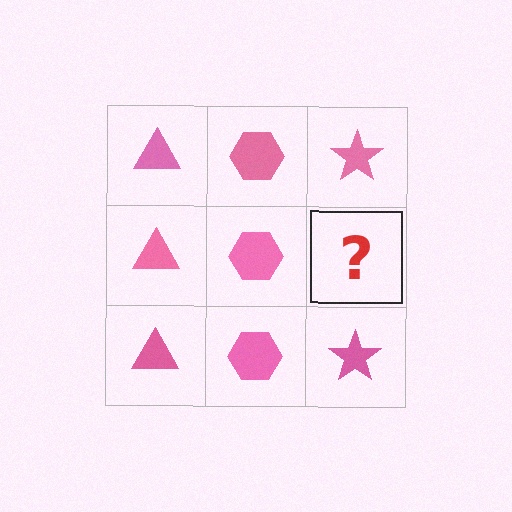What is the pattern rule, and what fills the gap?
The rule is that each column has a consistent shape. The gap should be filled with a pink star.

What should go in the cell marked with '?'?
The missing cell should contain a pink star.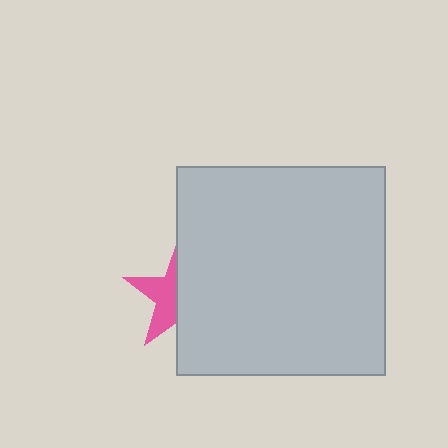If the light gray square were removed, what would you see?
You would see the complete pink star.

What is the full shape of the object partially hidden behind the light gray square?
The partially hidden object is a pink star.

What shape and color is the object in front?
The object in front is a light gray square.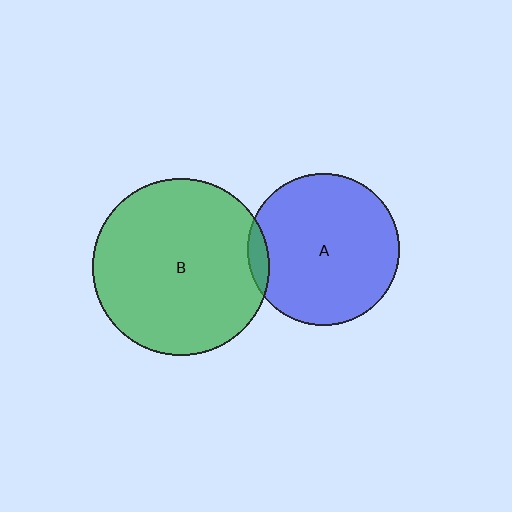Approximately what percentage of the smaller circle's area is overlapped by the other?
Approximately 5%.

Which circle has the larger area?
Circle B (green).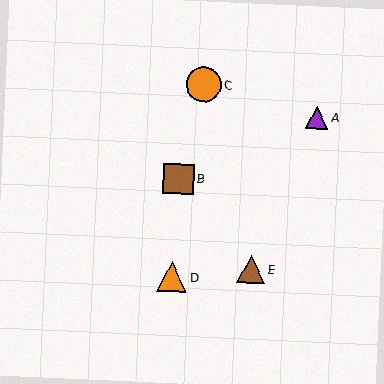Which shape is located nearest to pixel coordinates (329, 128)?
The purple triangle (labeled A) at (317, 118) is nearest to that location.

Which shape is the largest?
The orange circle (labeled C) is the largest.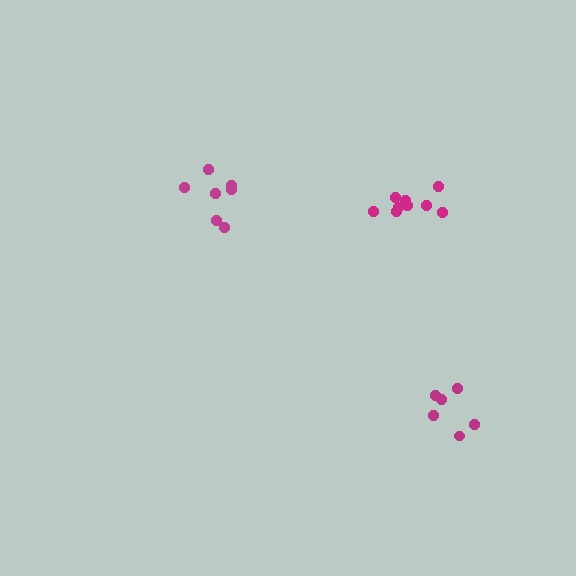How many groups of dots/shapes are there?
There are 3 groups.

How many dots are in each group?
Group 1: 6 dots, Group 2: 7 dots, Group 3: 9 dots (22 total).